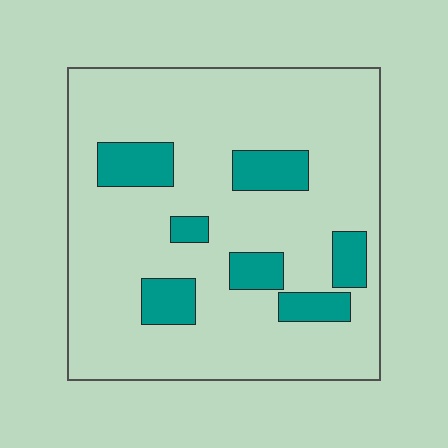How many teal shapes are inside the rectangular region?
7.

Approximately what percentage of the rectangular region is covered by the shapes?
Approximately 15%.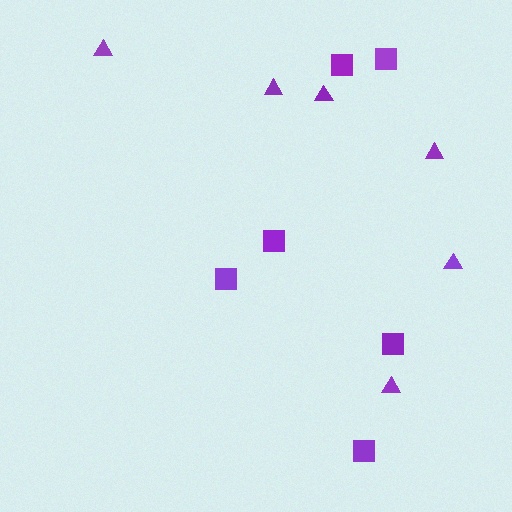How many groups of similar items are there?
There are 2 groups: one group of triangles (6) and one group of squares (6).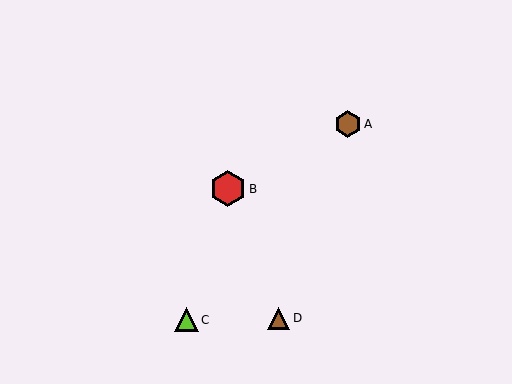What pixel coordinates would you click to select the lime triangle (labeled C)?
Click at (186, 320) to select the lime triangle C.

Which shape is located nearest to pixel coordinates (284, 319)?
The brown triangle (labeled D) at (278, 318) is nearest to that location.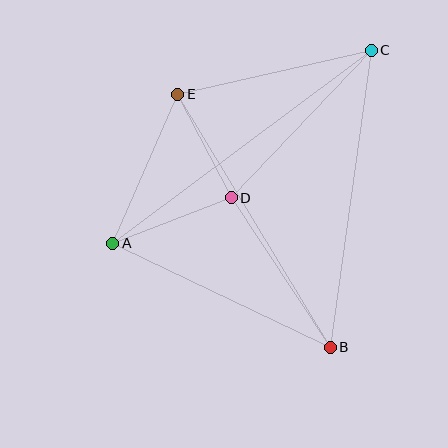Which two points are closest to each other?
Points D and E are closest to each other.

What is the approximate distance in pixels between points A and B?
The distance between A and B is approximately 241 pixels.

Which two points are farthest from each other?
Points A and C are farthest from each other.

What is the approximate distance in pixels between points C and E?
The distance between C and E is approximately 199 pixels.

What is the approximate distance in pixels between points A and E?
The distance between A and E is approximately 163 pixels.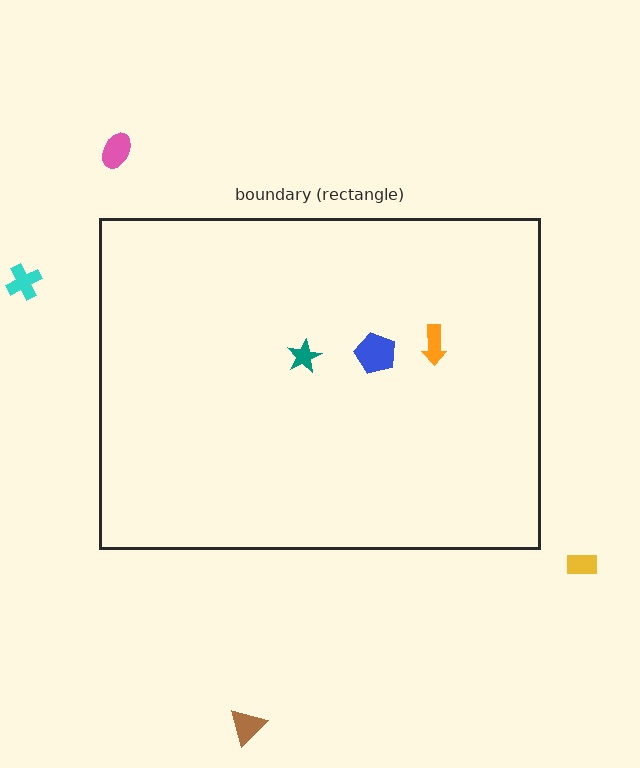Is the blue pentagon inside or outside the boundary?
Inside.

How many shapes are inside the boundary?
3 inside, 4 outside.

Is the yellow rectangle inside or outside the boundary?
Outside.